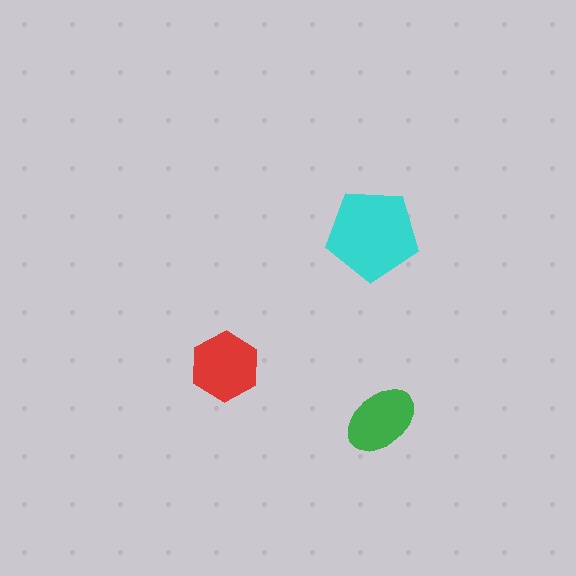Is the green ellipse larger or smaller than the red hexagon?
Smaller.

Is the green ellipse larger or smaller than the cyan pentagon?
Smaller.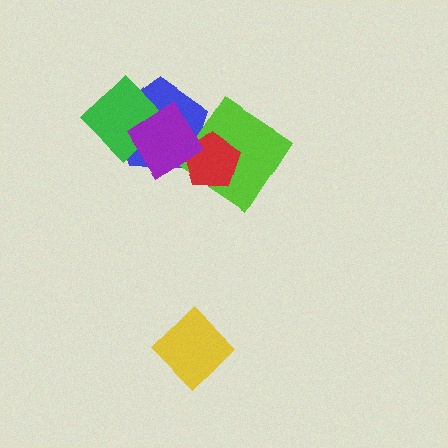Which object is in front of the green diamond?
The purple diamond is in front of the green diamond.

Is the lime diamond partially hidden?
Yes, it is partially covered by another shape.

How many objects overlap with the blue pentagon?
4 objects overlap with the blue pentagon.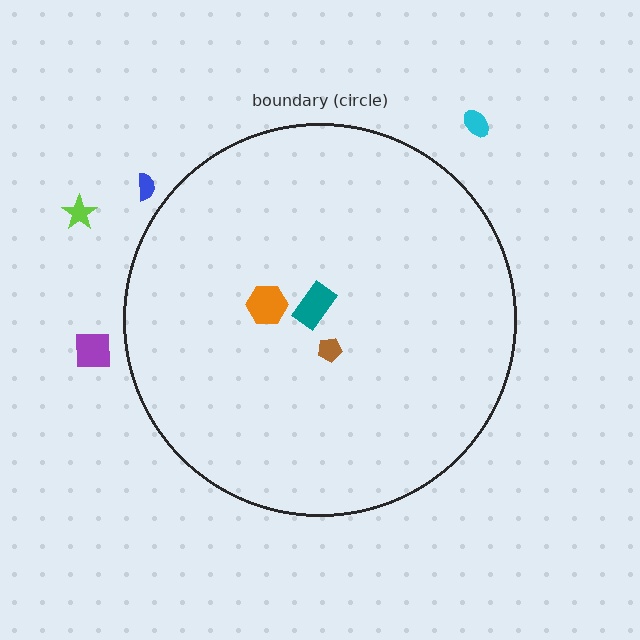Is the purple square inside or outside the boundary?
Outside.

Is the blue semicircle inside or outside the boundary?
Outside.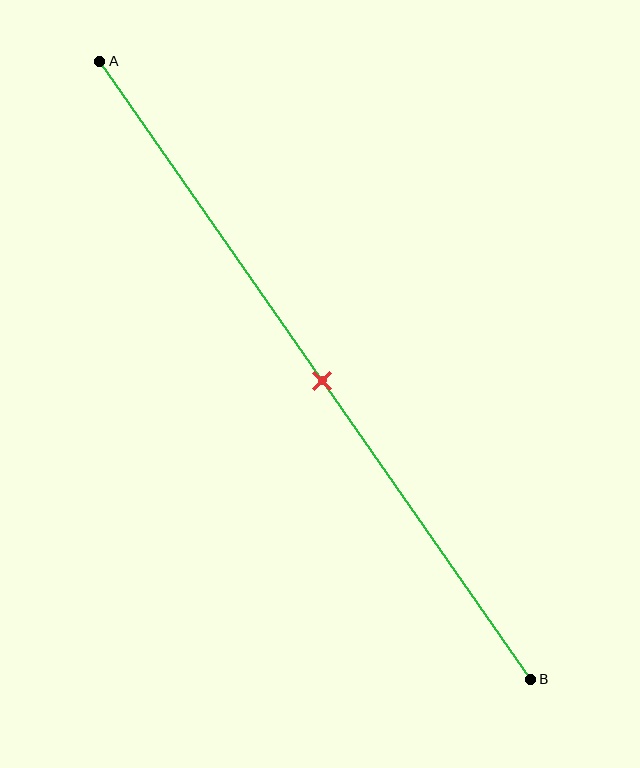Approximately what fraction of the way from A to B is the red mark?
The red mark is approximately 50% of the way from A to B.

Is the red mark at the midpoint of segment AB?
Yes, the mark is approximately at the midpoint.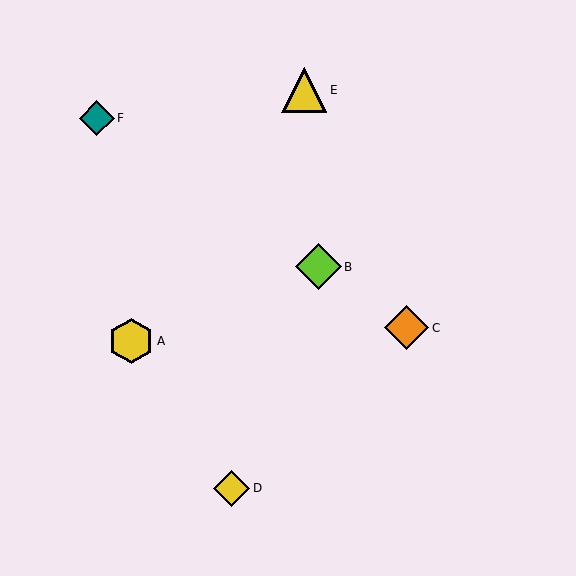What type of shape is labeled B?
Shape B is a lime diamond.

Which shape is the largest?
The lime diamond (labeled B) is the largest.